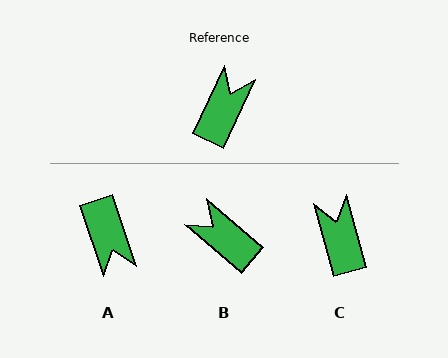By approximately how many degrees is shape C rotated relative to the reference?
Approximately 40 degrees counter-clockwise.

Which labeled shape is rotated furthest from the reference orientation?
A, about 137 degrees away.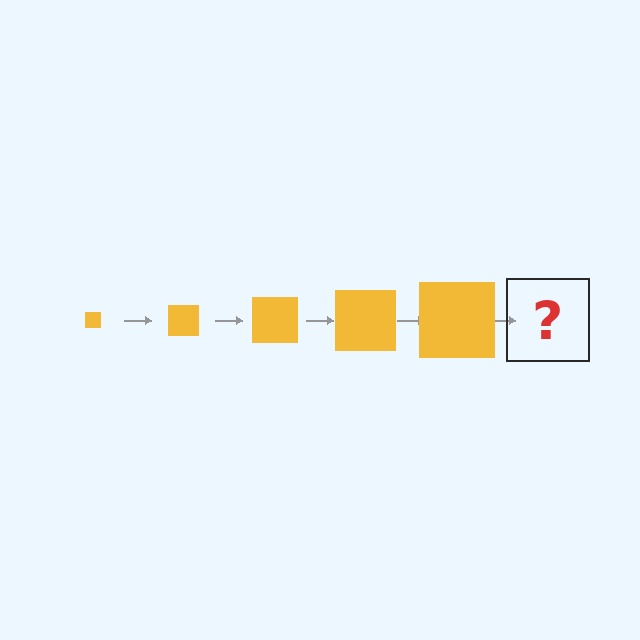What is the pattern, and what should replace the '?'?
The pattern is that the square gets progressively larger each step. The '?' should be a yellow square, larger than the previous one.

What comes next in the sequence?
The next element should be a yellow square, larger than the previous one.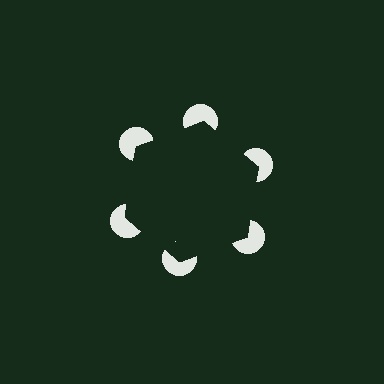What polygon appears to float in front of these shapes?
An illusory hexagon — its edges are inferred from the aligned wedge cuts in the pac-man discs, not physically drawn.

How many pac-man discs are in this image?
There are 6 — one at each vertex of the illusory hexagon.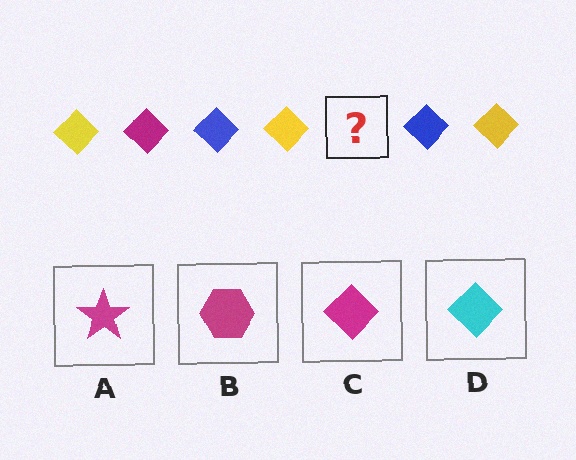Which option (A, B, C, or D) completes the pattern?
C.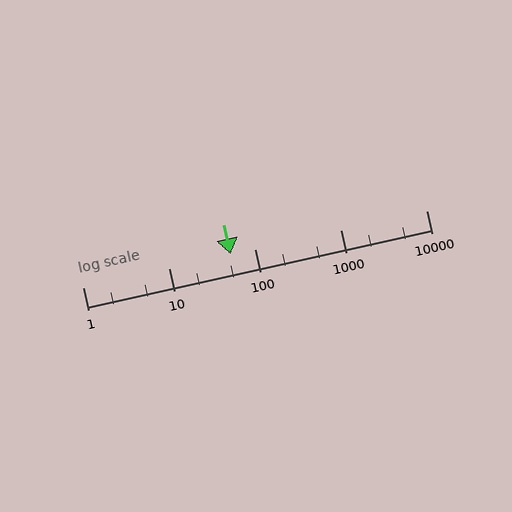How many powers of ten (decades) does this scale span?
The scale spans 4 decades, from 1 to 10000.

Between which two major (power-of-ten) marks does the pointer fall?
The pointer is between 10 and 100.